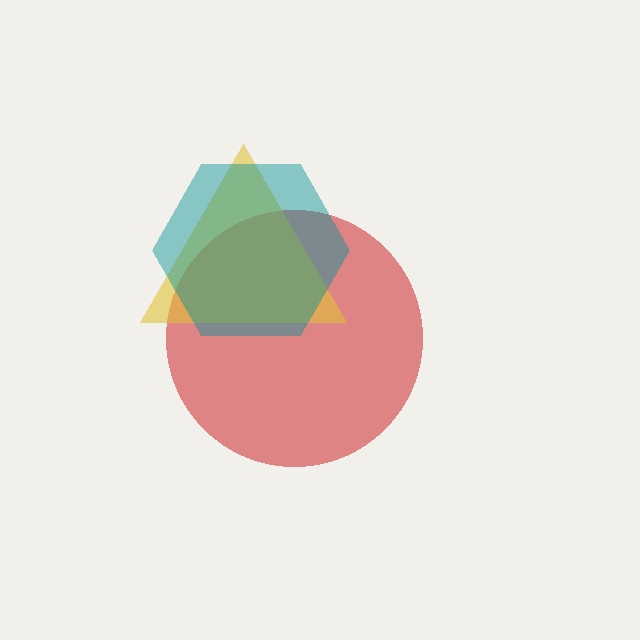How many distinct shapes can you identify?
There are 3 distinct shapes: a red circle, a yellow triangle, a teal hexagon.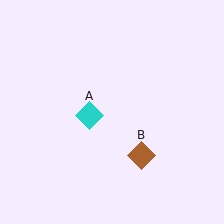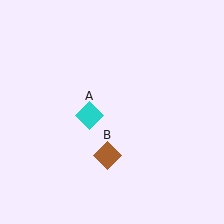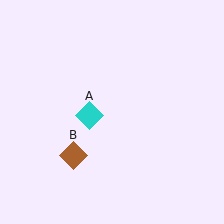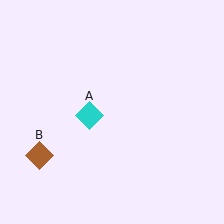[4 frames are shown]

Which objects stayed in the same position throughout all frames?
Cyan diamond (object A) remained stationary.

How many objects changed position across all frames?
1 object changed position: brown diamond (object B).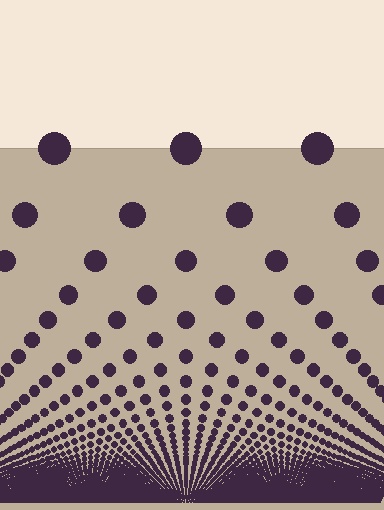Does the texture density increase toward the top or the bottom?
Density increases toward the bottom.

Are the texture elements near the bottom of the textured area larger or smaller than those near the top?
Smaller. The gradient is inverted — elements near the bottom are smaller and denser.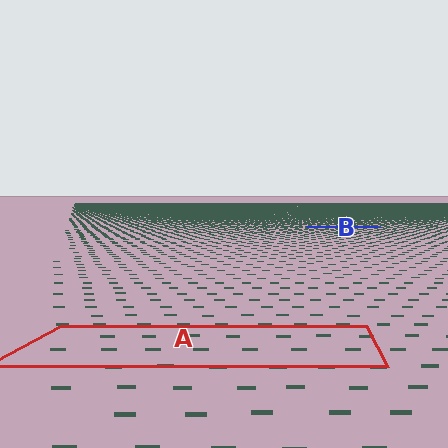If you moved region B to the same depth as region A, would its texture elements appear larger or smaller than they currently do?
They would appear larger. At a closer depth, the same texture elements are projected at a bigger on-screen size.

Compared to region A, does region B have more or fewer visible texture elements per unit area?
Region B has more texture elements per unit area — they are packed more densely because it is farther away.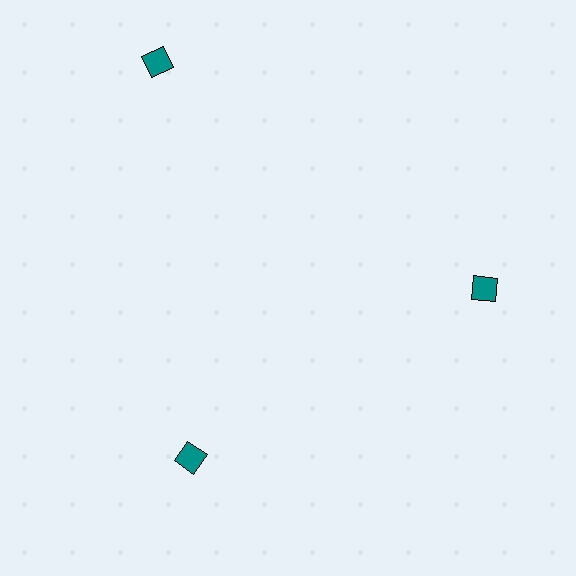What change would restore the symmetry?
The symmetry would be restored by moving it inward, back onto the ring so that all 3 diamonds sit at equal angles and equal distance from the center.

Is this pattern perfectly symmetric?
No. The 3 teal diamonds are arranged in a ring, but one element near the 11 o'clock position is pushed outward from the center, breaking the 3-fold rotational symmetry.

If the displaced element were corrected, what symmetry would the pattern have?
It would have 3-fold rotational symmetry — the pattern would map onto itself every 120 degrees.